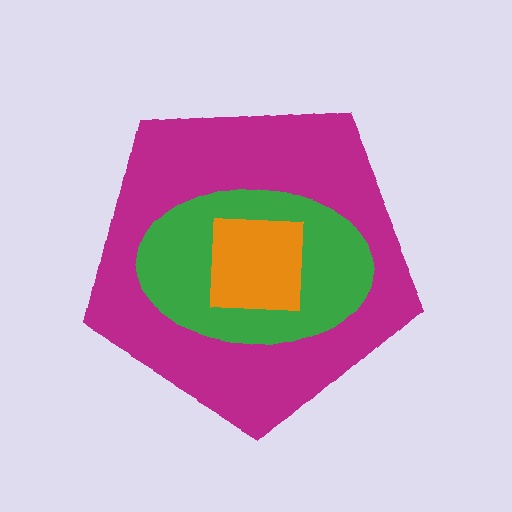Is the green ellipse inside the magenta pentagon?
Yes.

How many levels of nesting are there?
3.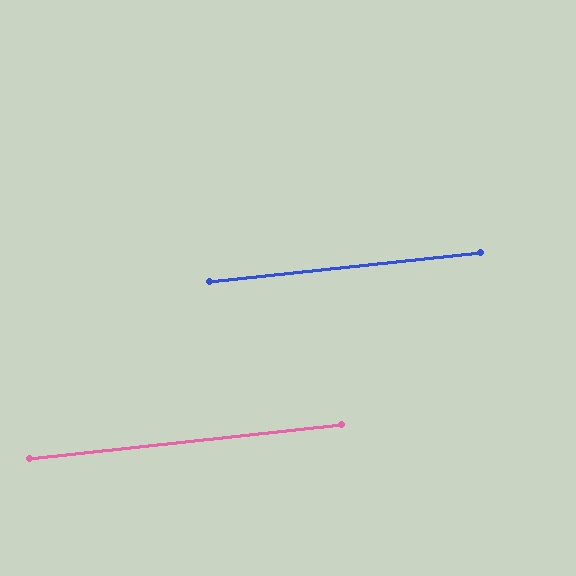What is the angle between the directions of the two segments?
Approximately 0 degrees.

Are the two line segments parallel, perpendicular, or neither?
Parallel — their directions differ by only 0.0°.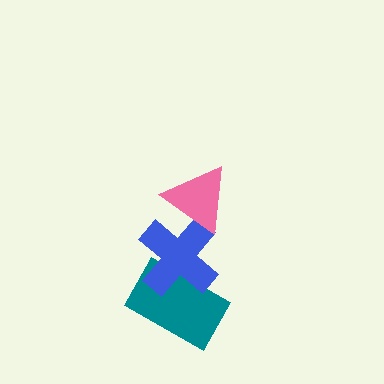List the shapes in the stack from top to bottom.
From top to bottom: the pink triangle, the blue cross, the teal rectangle.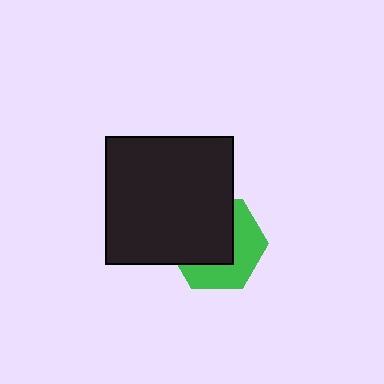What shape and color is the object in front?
The object in front is a black square.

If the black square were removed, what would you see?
You would see the complete green hexagon.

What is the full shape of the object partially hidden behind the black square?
The partially hidden object is a green hexagon.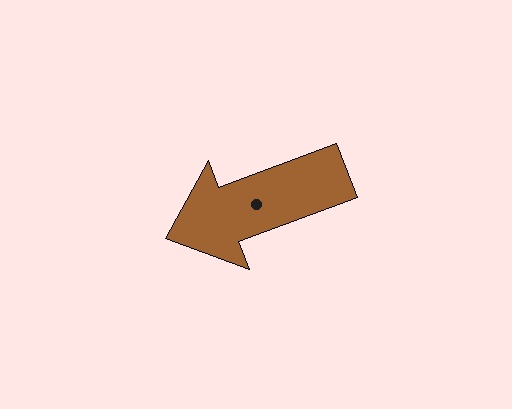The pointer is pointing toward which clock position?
Roughly 8 o'clock.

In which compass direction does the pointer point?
West.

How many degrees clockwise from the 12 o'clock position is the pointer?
Approximately 249 degrees.